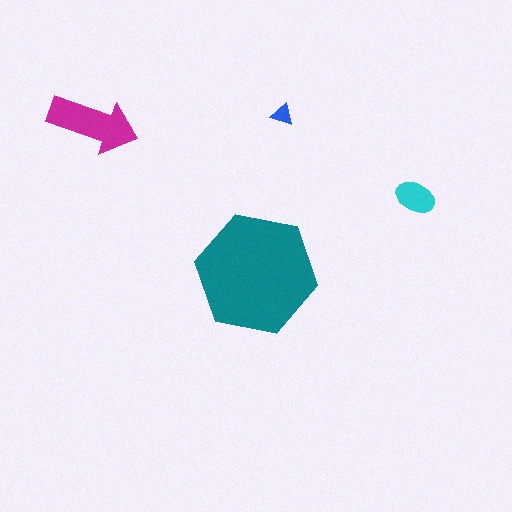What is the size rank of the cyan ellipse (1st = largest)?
3rd.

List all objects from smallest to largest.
The blue triangle, the cyan ellipse, the magenta arrow, the teal hexagon.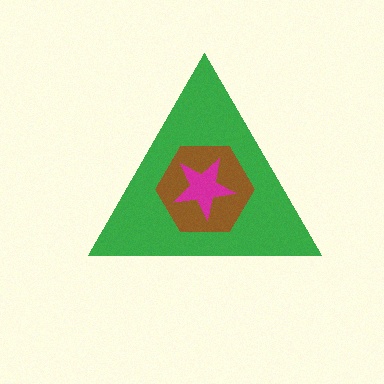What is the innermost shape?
The magenta star.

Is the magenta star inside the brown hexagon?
Yes.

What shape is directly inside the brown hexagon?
The magenta star.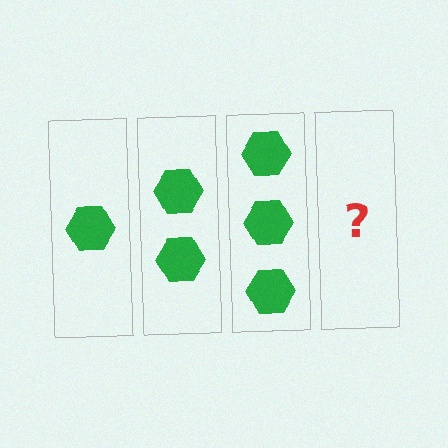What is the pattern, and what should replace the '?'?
The pattern is that each step adds one more hexagon. The '?' should be 4 hexagons.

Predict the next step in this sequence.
The next step is 4 hexagons.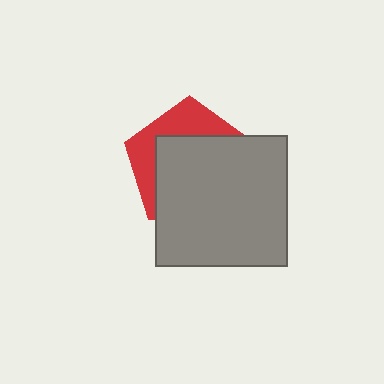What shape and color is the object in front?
The object in front is a gray square.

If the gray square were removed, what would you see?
You would see the complete red pentagon.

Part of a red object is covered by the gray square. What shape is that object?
It is a pentagon.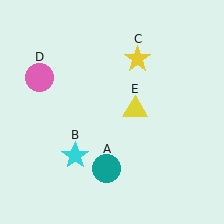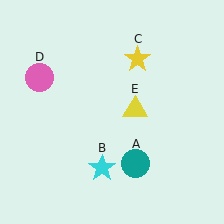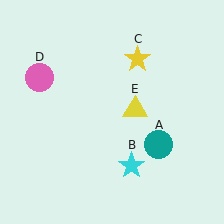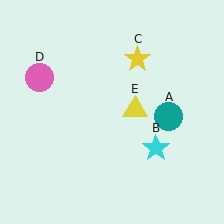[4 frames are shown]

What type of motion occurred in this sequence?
The teal circle (object A), cyan star (object B) rotated counterclockwise around the center of the scene.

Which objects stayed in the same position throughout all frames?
Yellow star (object C) and pink circle (object D) and yellow triangle (object E) remained stationary.